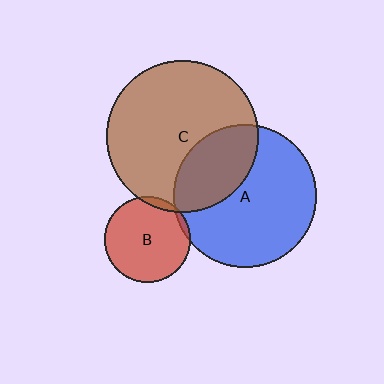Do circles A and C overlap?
Yes.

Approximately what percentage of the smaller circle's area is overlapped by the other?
Approximately 30%.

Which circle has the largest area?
Circle C (brown).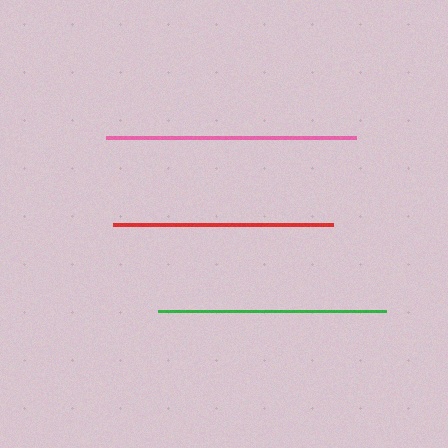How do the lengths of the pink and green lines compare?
The pink and green lines are approximately the same length.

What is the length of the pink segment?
The pink segment is approximately 250 pixels long.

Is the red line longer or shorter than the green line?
The green line is longer than the red line.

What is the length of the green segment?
The green segment is approximately 228 pixels long.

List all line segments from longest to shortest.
From longest to shortest: pink, green, red.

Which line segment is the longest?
The pink line is the longest at approximately 250 pixels.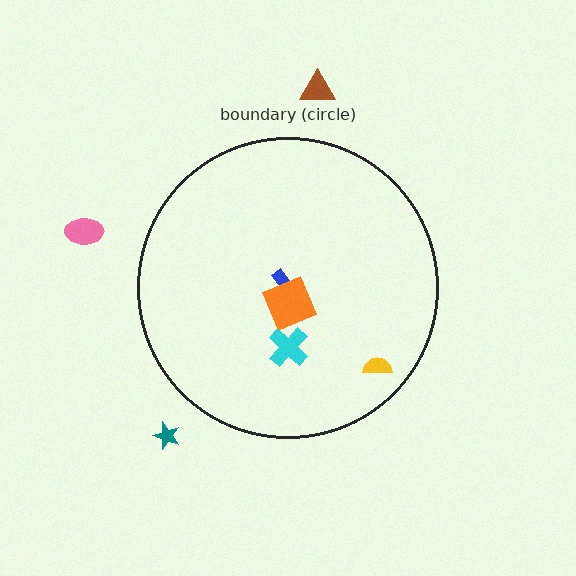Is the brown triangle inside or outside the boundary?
Outside.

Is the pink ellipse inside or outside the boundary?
Outside.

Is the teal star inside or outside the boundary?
Outside.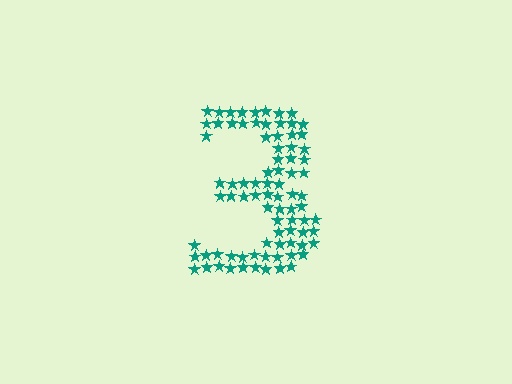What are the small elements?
The small elements are stars.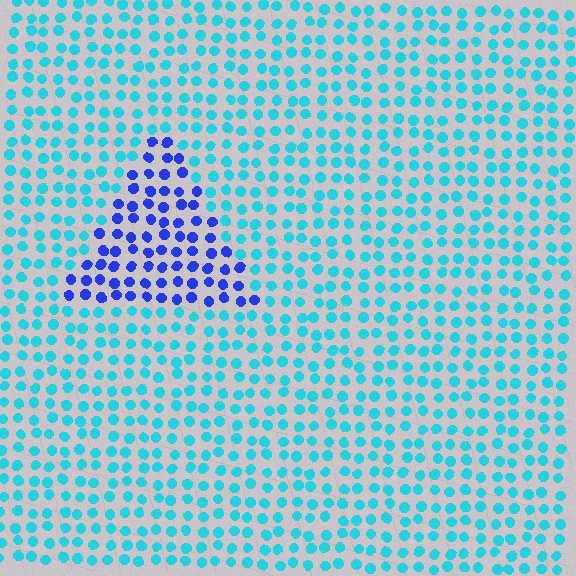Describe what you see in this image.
The image is filled with small cyan elements in a uniform arrangement. A triangle-shaped region is visible where the elements are tinted to a slightly different hue, forming a subtle color boundary.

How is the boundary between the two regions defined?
The boundary is defined purely by a slight shift in hue (about 49 degrees). Spacing, size, and orientation are identical on both sides.